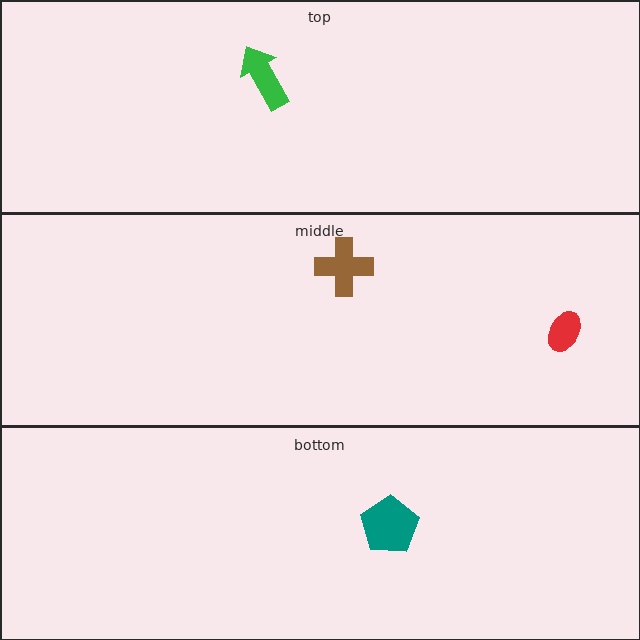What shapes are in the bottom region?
The teal pentagon.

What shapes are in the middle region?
The red ellipse, the brown cross.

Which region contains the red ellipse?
The middle region.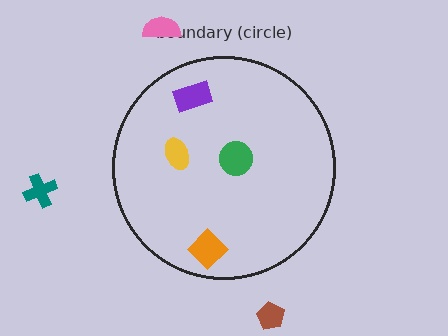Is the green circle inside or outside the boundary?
Inside.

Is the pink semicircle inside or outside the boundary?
Outside.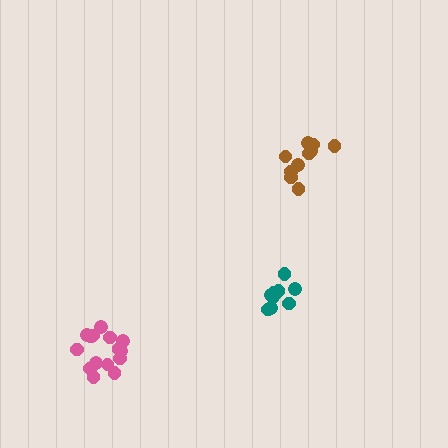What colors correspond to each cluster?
The clusters are colored: teal, pink, brown.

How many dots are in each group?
Group 1: 9 dots, Group 2: 15 dots, Group 3: 10 dots (34 total).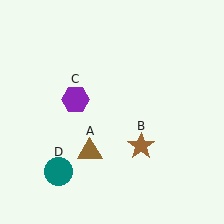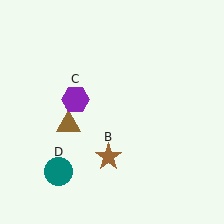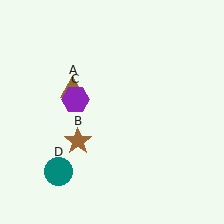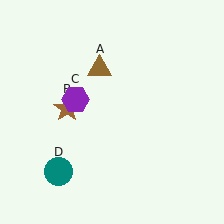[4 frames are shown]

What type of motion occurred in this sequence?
The brown triangle (object A), brown star (object B) rotated clockwise around the center of the scene.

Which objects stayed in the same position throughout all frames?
Purple hexagon (object C) and teal circle (object D) remained stationary.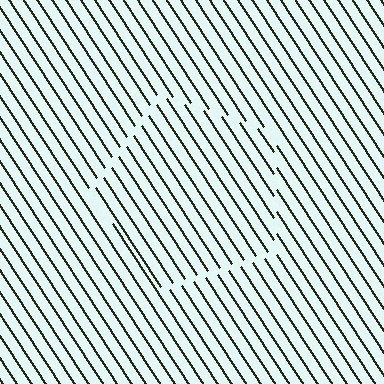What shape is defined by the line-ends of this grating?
An illusory pentagon. The interior of the shape contains the same grating, shifted by half a period — the contour is defined by the phase discontinuity where line-ends from the inner and outer gratings abut.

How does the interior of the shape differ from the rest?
The interior of the shape contains the same grating, shifted by half a period — the contour is defined by the phase discontinuity where line-ends from the inner and outer gratings abut.